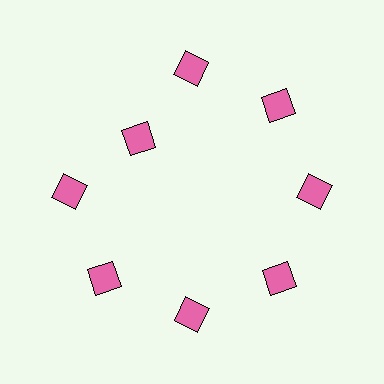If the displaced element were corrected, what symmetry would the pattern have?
It would have 8-fold rotational symmetry — the pattern would map onto itself every 45 degrees.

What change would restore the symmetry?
The symmetry would be restored by moving it outward, back onto the ring so that all 8 squares sit at equal angles and equal distance from the center.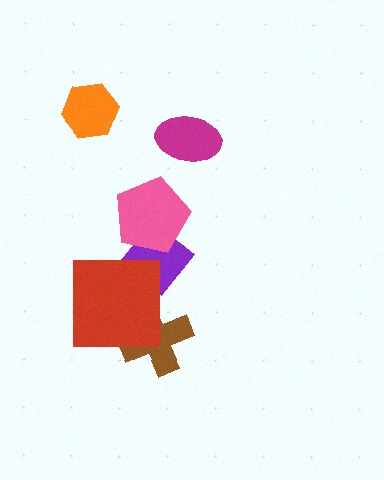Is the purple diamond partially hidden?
Yes, it is partially covered by another shape.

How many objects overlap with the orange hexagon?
0 objects overlap with the orange hexagon.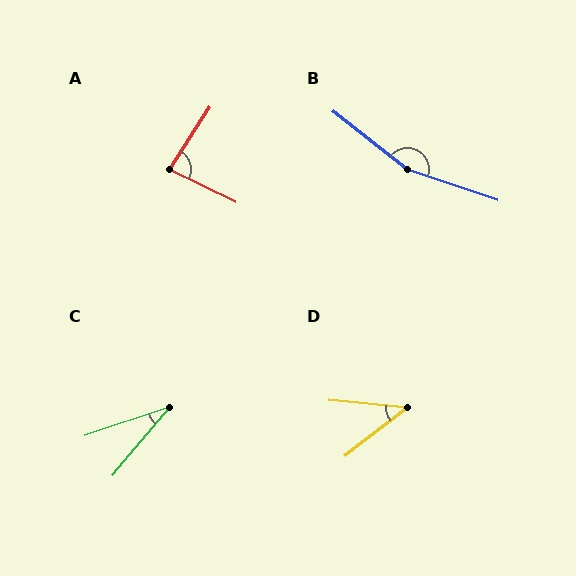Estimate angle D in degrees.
Approximately 43 degrees.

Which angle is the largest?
B, at approximately 160 degrees.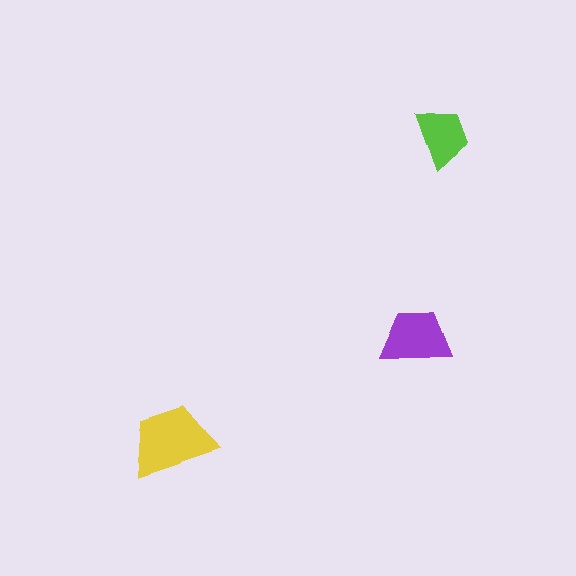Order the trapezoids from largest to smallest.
the yellow one, the purple one, the lime one.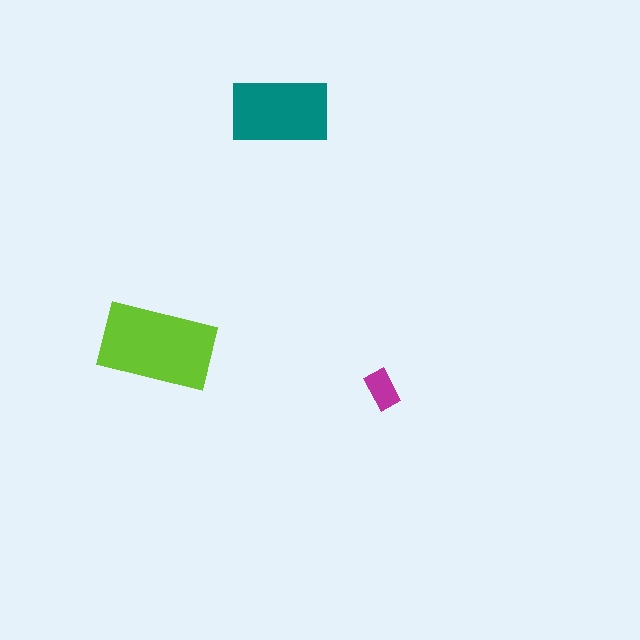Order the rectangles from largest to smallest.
the lime one, the teal one, the magenta one.